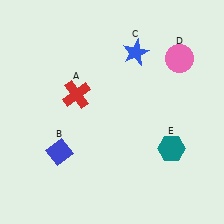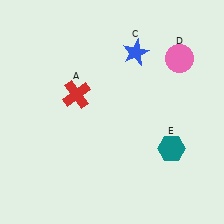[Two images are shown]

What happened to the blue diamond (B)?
The blue diamond (B) was removed in Image 2. It was in the bottom-left area of Image 1.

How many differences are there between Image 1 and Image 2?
There is 1 difference between the two images.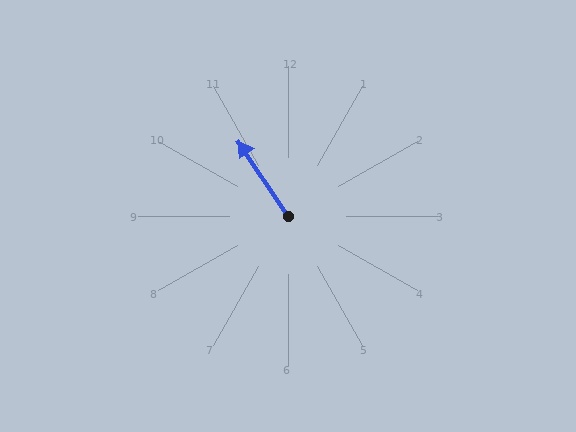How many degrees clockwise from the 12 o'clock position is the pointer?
Approximately 326 degrees.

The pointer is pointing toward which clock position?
Roughly 11 o'clock.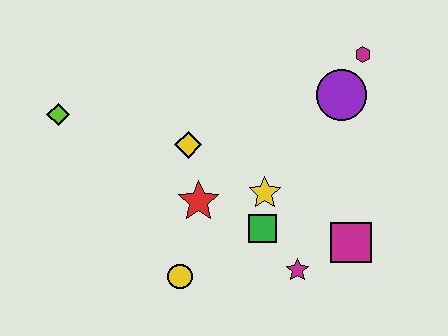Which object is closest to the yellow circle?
The red star is closest to the yellow circle.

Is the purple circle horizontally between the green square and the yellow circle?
No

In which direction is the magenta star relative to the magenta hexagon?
The magenta star is below the magenta hexagon.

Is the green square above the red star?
No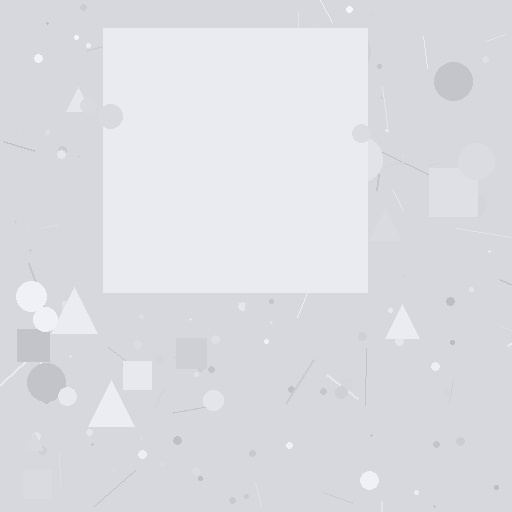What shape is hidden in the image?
A square is hidden in the image.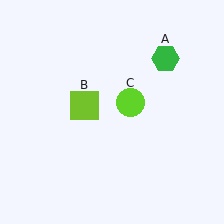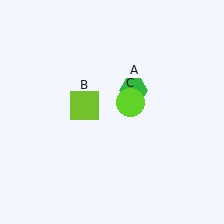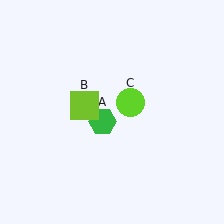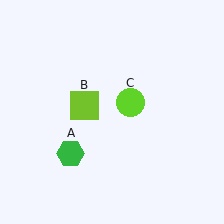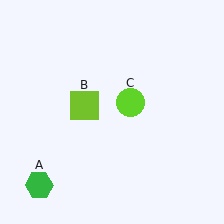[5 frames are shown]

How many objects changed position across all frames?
1 object changed position: green hexagon (object A).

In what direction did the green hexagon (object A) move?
The green hexagon (object A) moved down and to the left.